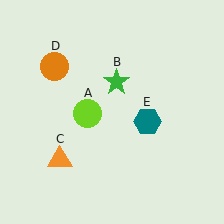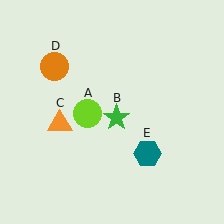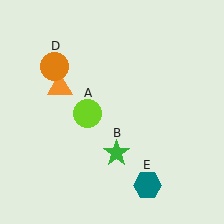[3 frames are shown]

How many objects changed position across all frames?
3 objects changed position: green star (object B), orange triangle (object C), teal hexagon (object E).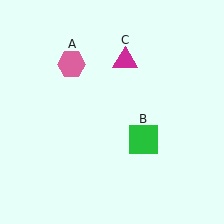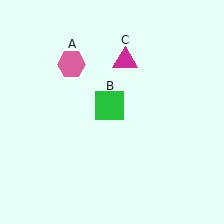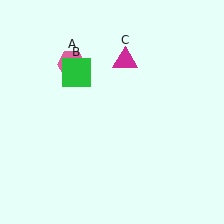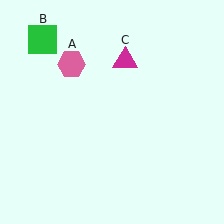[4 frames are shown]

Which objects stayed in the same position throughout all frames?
Pink hexagon (object A) and magenta triangle (object C) remained stationary.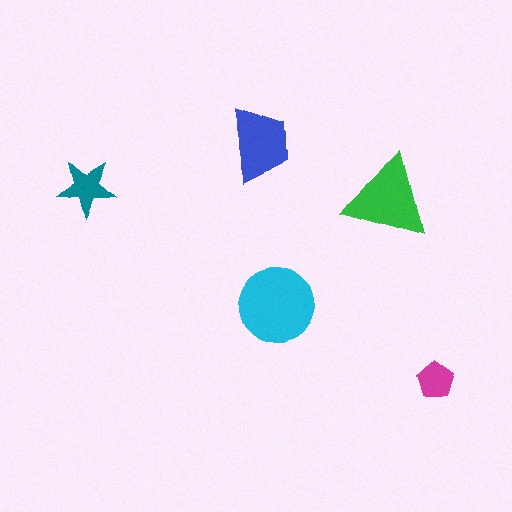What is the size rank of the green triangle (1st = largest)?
2nd.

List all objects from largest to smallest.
The cyan circle, the green triangle, the blue trapezoid, the teal star, the magenta pentagon.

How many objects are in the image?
There are 5 objects in the image.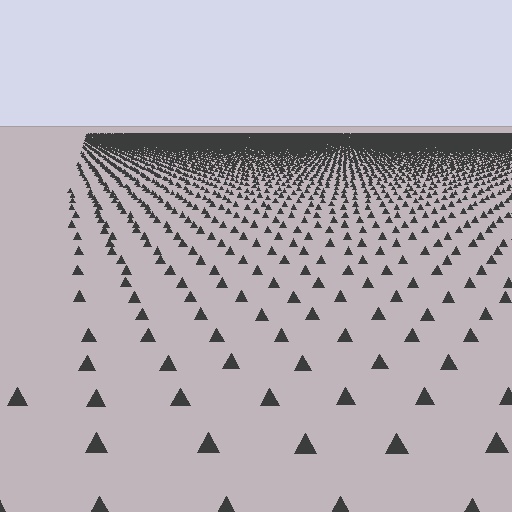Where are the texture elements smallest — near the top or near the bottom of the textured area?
Near the top.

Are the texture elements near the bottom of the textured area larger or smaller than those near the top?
Larger. Near the bottom, elements are closer to the viewer and appear at a bigger on-screen size.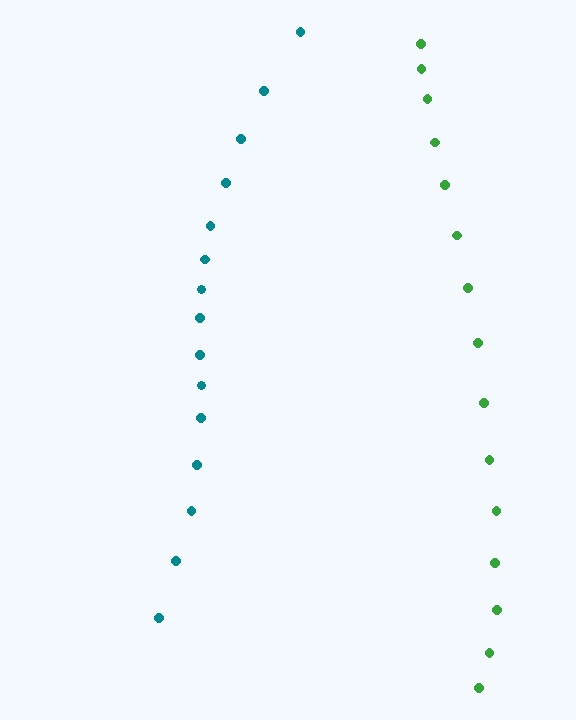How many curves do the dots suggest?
There are 2 distinct paths.